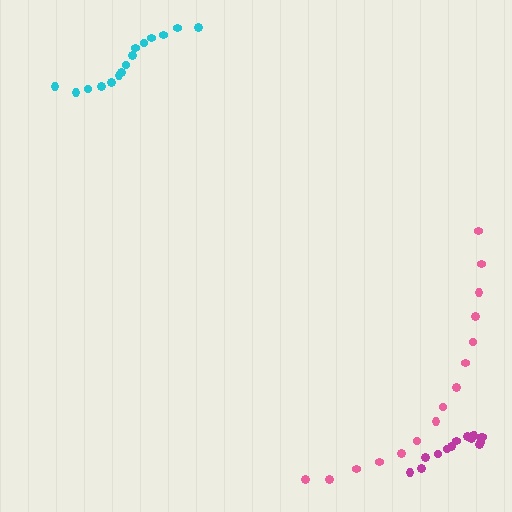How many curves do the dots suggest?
There are 3 distinct paths.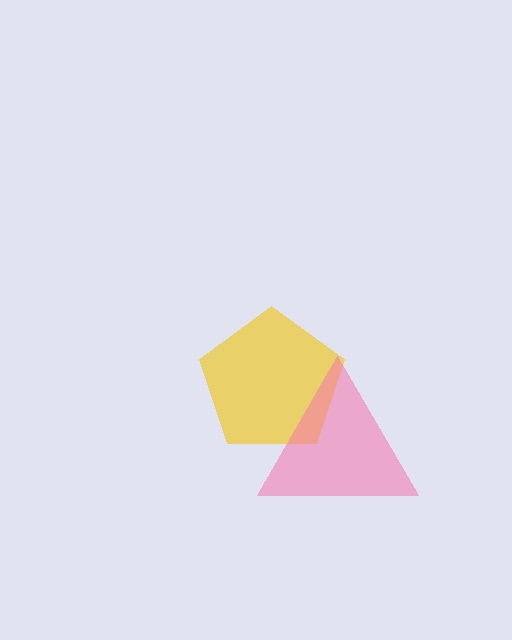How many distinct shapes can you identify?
There are 2 distinct shapes: a yellow pentagon, a pink triangle.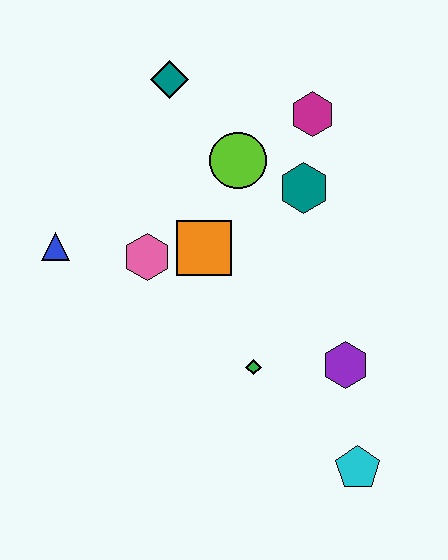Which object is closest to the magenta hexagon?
The teal hexagon is closest to the magenta hexagon.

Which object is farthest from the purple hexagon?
The teal diamond is farthest from the purple hexagon.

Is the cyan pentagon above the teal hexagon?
No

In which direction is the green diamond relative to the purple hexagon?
The green diamond is to the left of the purple hexagon.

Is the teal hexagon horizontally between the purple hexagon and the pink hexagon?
Yes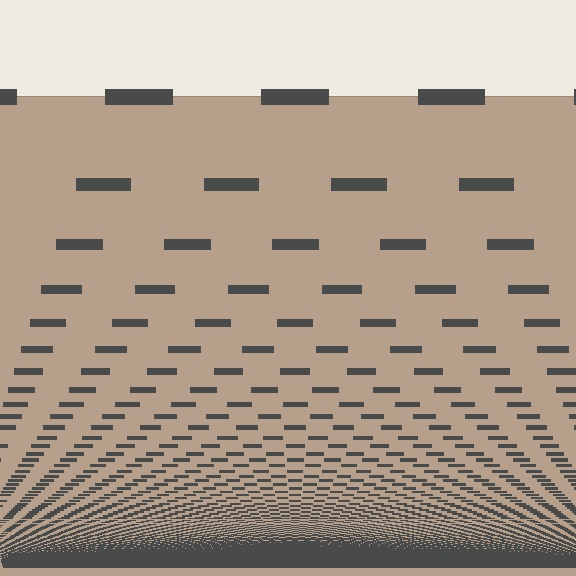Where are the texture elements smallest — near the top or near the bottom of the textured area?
Near the bottom.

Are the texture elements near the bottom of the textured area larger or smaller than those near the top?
Smaller. The gradient is inverted — elements near the bottom are smaller and denser.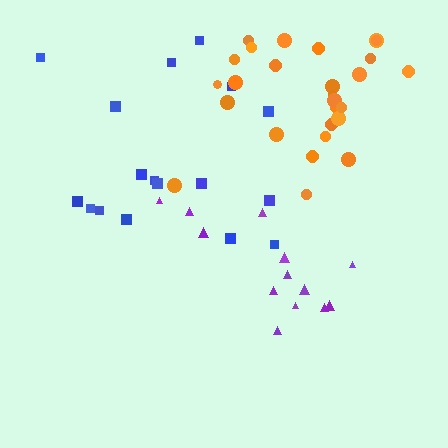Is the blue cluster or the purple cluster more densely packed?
Purple.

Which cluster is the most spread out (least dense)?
Blue.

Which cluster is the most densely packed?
Orange.